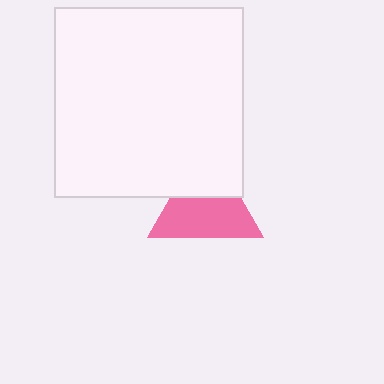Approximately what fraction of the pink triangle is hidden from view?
Roughly 37% of the pink triangle is hidden behind the white square.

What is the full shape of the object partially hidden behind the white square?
The partially hidden object is a pink triangle.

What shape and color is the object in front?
The object in front is a white square.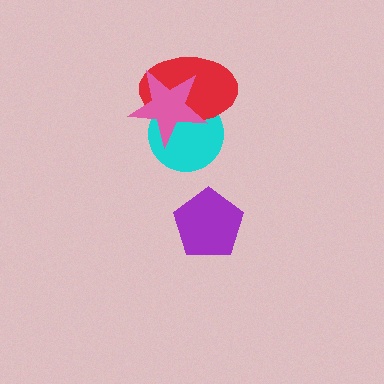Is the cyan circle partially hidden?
Yes, it is partially covered by another shape.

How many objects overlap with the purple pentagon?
0 objects overlap with the purple pentagon.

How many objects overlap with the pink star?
2 objects overlap with the pink star.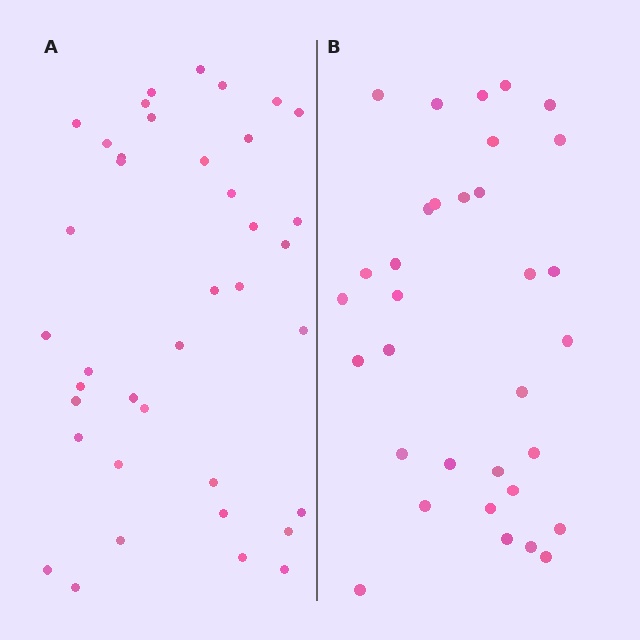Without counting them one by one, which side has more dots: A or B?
Region A (the left region) has more dots.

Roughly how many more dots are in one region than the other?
Region A has about 6 more dots than region B.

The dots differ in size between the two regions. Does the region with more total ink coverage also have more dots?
No. Region B has more total ink coverage because its dots are larger, but region A actually contains more individual dots. Total area can be misleading — the number of items is what matters here.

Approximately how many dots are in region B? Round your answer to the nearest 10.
About 30 dots. (The exact count is 33, which rounds to 30.)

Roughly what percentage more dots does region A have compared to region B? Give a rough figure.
About 20% more.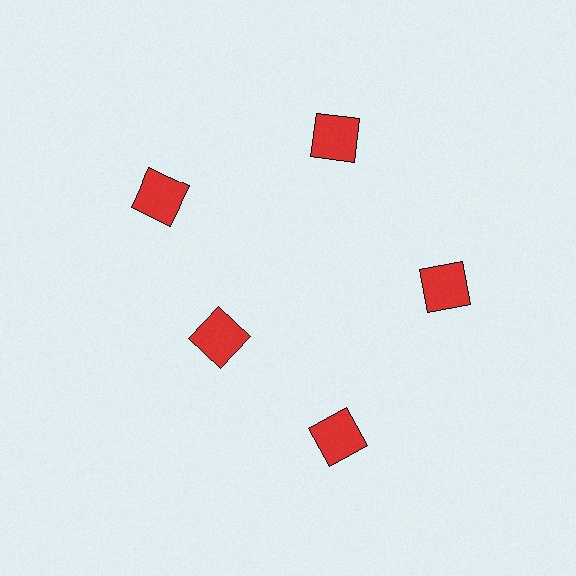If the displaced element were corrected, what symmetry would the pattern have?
It would have 5-fold rotational symmetry — the pattern would map onto itself every 72 degrees.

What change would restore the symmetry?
The symmetry would be restored by moving it outward, back onto the ring so that all 5 squares sit at equal angles and equal distance from the center.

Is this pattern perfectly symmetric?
No. The 5 red squares are arranged in a ring, but one element near the 8 o'clock position is pulled inward toward the center, breaking the 5-fold rotational symmetry.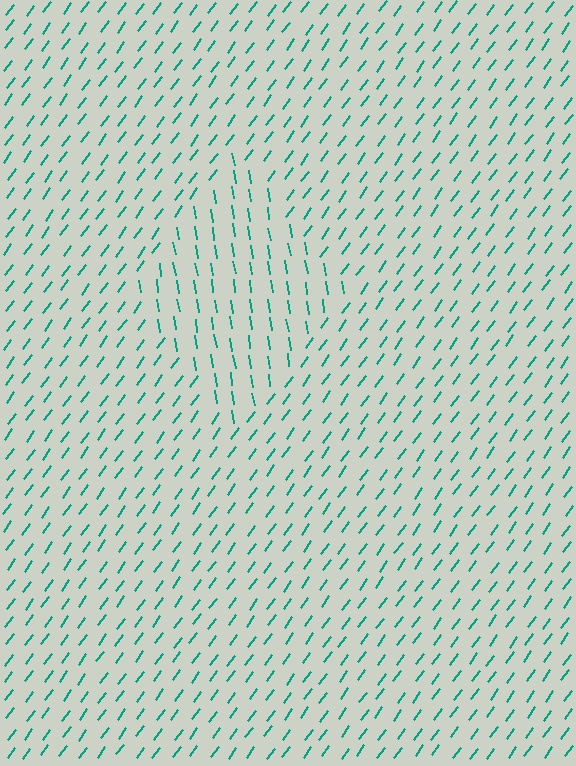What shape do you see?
I see a diamond.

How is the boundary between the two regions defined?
The boundary is defined purely by a change in line orientation (approximately 45 degrees difference). All lines are the same color and thickness.